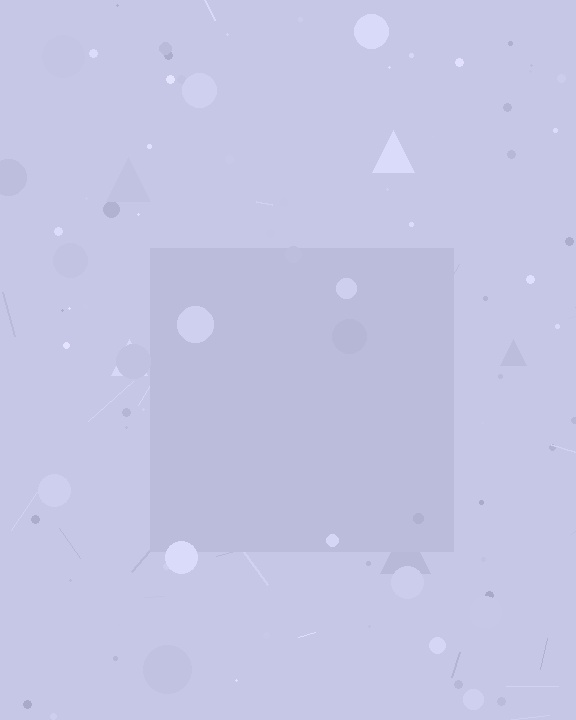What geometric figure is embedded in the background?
A square is embedded in the background.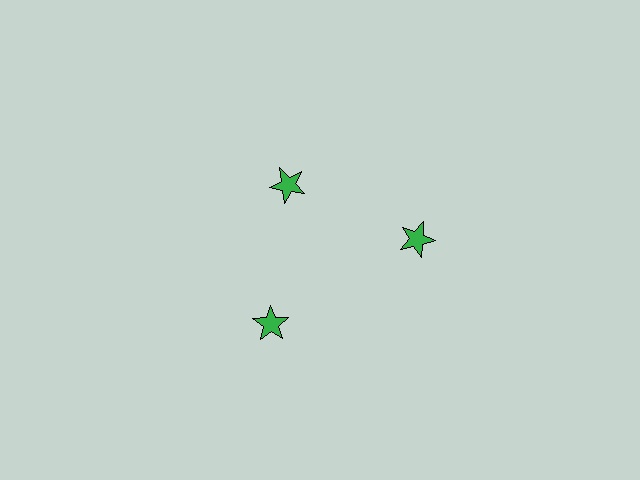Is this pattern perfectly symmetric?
No. The 3 green stars are arranged in a ring, but one element near the 11 o'clock position is pulled inward toward the center, breaking the 3-fold rotational symmetry.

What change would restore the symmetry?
The symmetry would be restored by moving it outward, back onto the ring so that all 3 stars sit at equal angles and equal distance from the center.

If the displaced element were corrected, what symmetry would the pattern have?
It would have 3-fold rotational symmetry — the pattern would map onto itself every 120 degrees.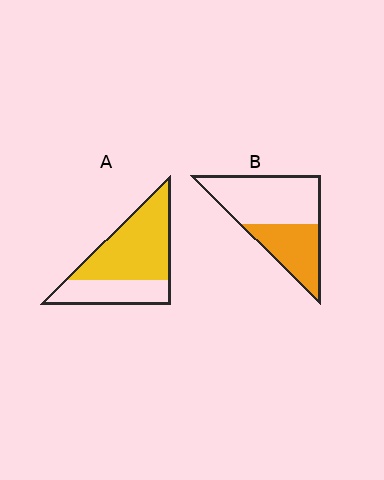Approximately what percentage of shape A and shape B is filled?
A is approximately 65% and B is approximately 40%.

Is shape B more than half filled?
No.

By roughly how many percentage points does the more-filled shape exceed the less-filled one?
By roughly 25 percentage points (A over B).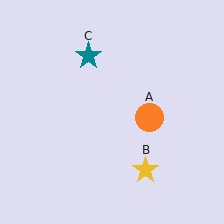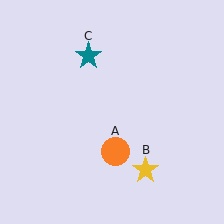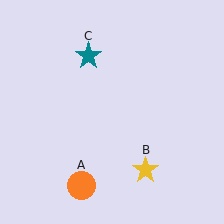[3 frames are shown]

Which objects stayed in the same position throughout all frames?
Yellow star (object B) and teal star (object C) remained stationary.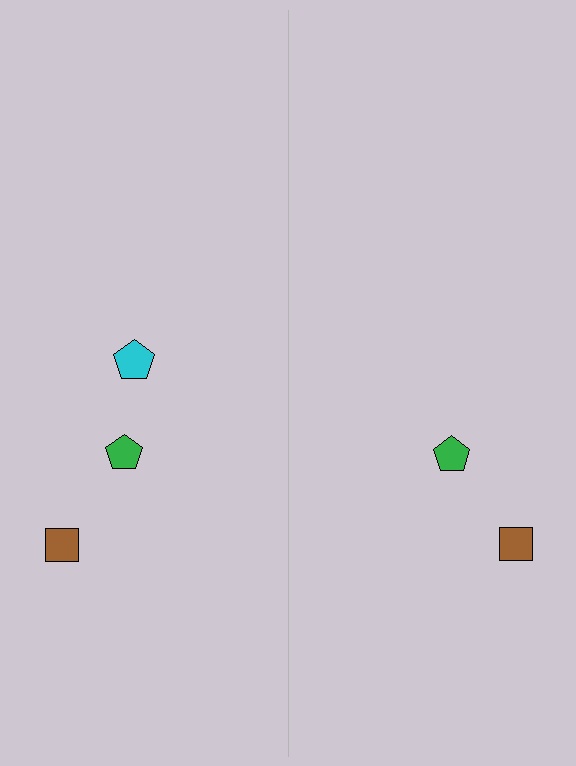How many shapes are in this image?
There are 5 shapes in this image.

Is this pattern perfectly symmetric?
No, the pattern is not perfectly symmetric. A cyan pentagon is missing from the right side.